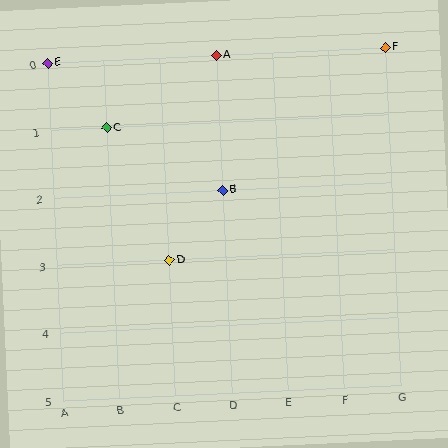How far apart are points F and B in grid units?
Points F and B are 3 columns and 2 rows apart (about 3.6 grid units diagonally).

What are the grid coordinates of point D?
Point D is at grid coordinates (C, 3).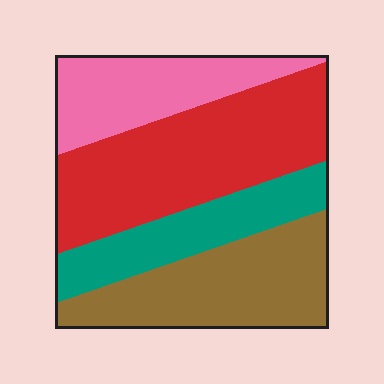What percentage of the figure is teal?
Teal takes up between a sixth and a third of the figure.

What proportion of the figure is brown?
Brown takes up about one quarter (1/4) of the figure.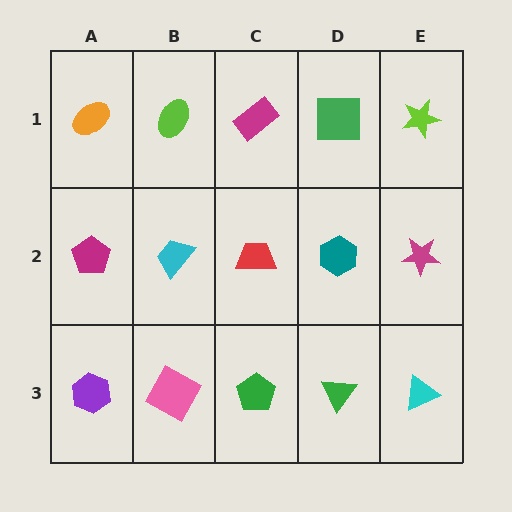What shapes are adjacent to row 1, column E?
A magenta star (row 2, column E), a green square (row 1, column D).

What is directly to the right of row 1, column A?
A lime ellipse.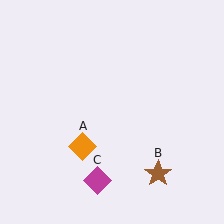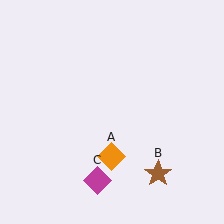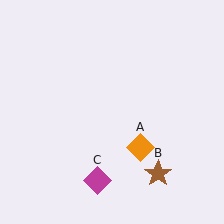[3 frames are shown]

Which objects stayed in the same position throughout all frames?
Brown star (object B) and magenta diamond (object C) remained stationary.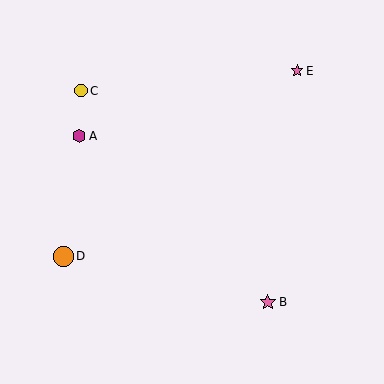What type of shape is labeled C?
Shape C is a yellow circle.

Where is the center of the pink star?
The center of the pink star is at (297, 71).